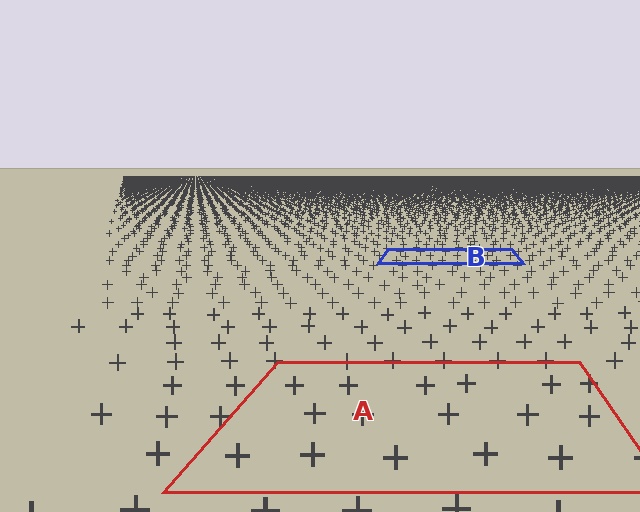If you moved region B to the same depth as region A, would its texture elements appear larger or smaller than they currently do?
They would appear larger. At a closer depth, the same texture elements are projected at a bigger on-screen size.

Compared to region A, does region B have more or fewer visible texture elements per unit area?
Region B has more texture elements per unit area — they are packed more densely because it is farther away.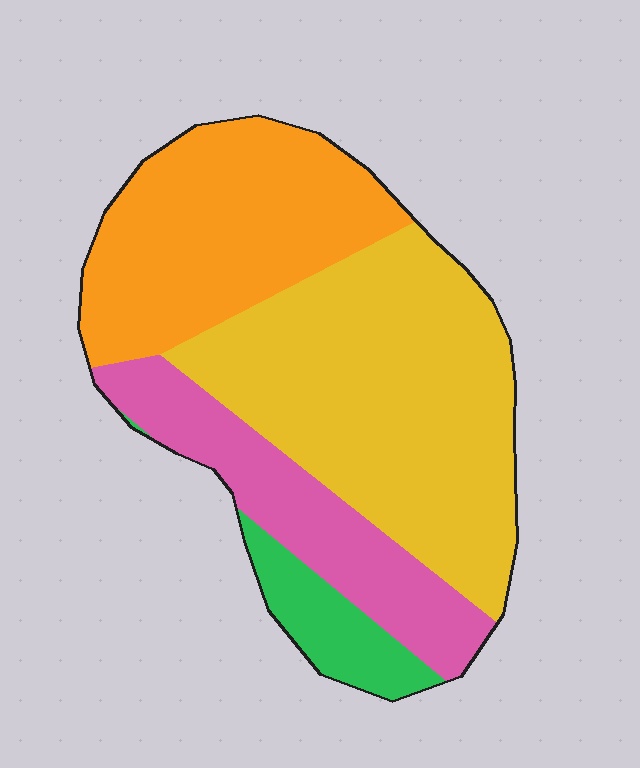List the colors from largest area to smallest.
From largest to smallest: yellow, orange, pink, green.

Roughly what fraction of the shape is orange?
Orange covers around 30% of the shape.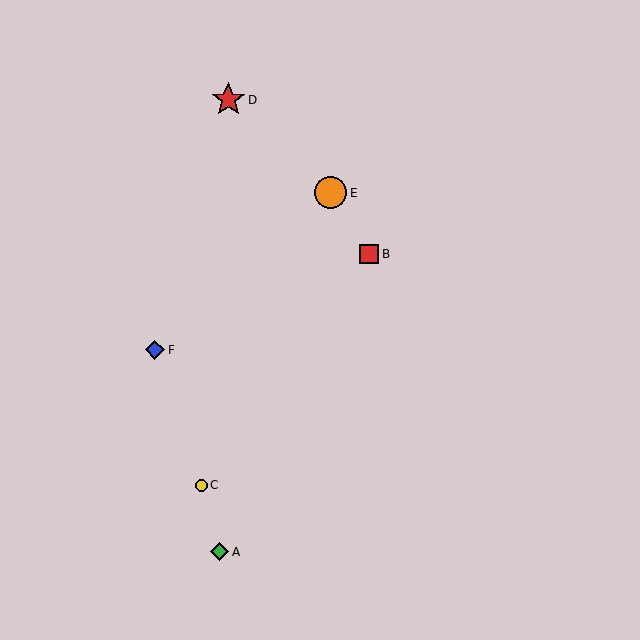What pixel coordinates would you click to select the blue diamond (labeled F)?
Click at (155, 350) to select the blue diamond F.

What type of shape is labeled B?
Shape B is a red square.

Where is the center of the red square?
The center of the red square is at (369, 254).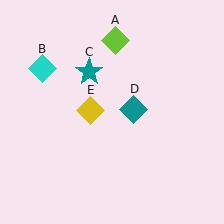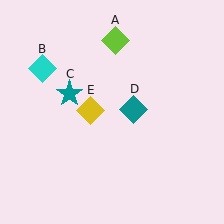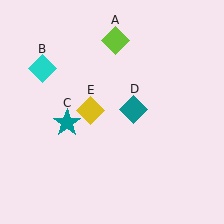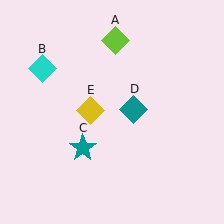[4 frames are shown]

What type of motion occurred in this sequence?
The teal star (object C) rotated counterclockwise around the center of the scene.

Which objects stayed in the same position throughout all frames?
Lime diamond (object A) and cyan diamond (object B) and teal diamond (object D) and yellow diamond (object E) remained stationary.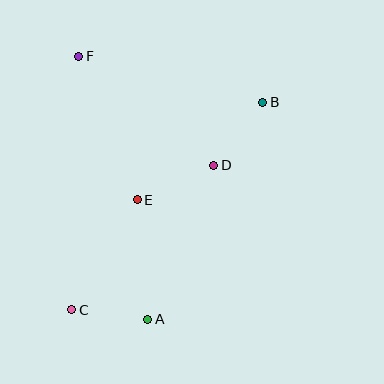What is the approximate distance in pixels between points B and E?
The distance between B and E is approximately 159 pixels.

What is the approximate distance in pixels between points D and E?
The distance between D and E is approximately 84 pixels.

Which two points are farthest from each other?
Points B and C are farthest from each other.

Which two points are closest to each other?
Points A and C are closest to each other.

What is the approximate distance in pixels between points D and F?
The distance between D and F is approximately 174 pixels.